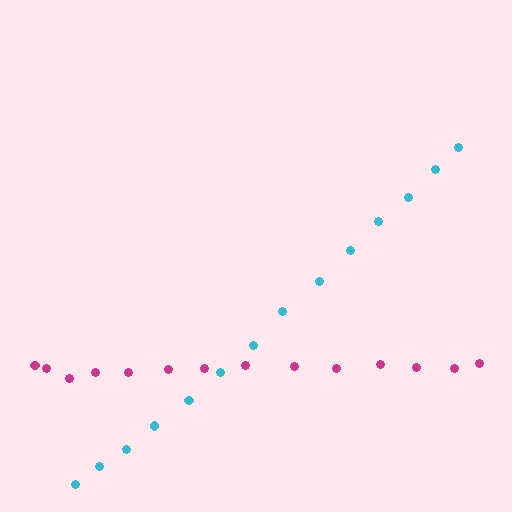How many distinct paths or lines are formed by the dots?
There are 2 distinct paths.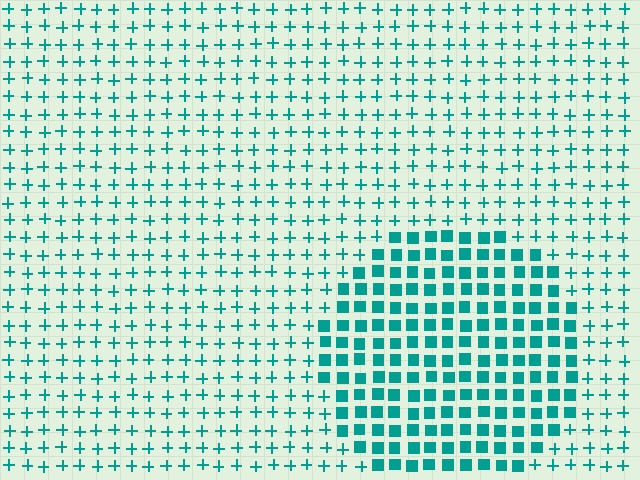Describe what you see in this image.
The image is filled with small teal elements arranged in a uniform grid. A circle-shaped region contains squares, while the surrounding area contains plus signs. The boundary is defined purely by the change in element shape.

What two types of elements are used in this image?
The image uses squares inside the circle region and plus signs outside it.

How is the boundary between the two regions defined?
The boundary is defined by a change in element shape: squares inside vs. plus signs outside. All elements share the same color and spacing.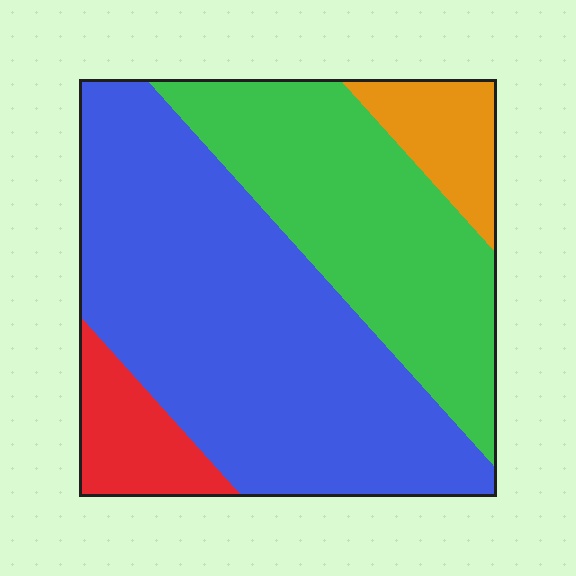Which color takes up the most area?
Blue, at roughly 50%.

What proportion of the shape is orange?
Orange takes up about one tenth (1/10) of the shape.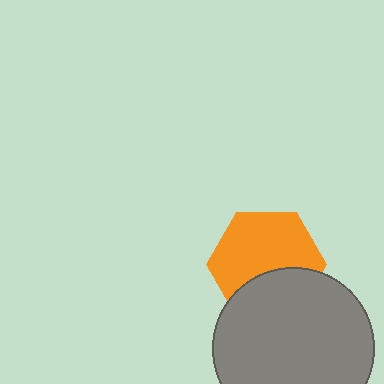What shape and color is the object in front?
The object in front is a gray circle.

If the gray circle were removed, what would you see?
You would see the complete orange hexagon.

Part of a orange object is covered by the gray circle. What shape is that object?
It is a hexagon.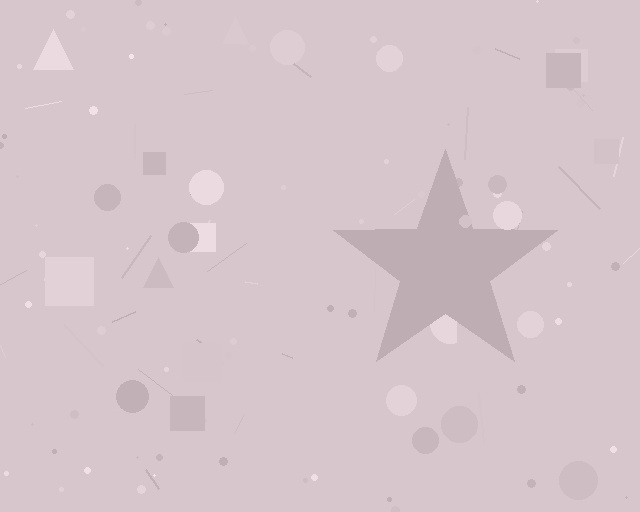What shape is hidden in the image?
A star is hidden in the image.